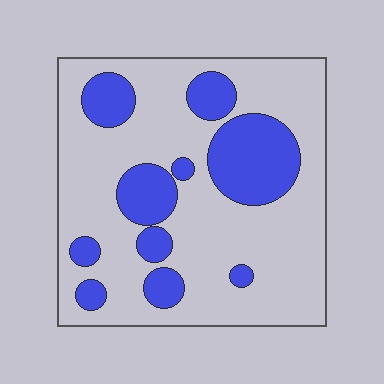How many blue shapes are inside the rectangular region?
10.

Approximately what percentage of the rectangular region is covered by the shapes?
Approximately 25%.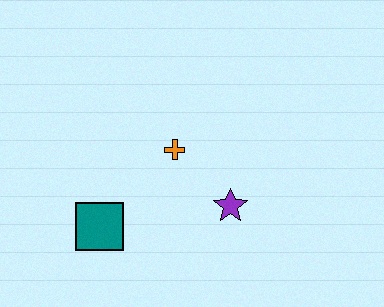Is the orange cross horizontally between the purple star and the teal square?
Yes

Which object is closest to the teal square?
The orange cross is closest to the teal square.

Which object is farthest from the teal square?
The purple star is farthest from the teal square.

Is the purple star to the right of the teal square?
Yes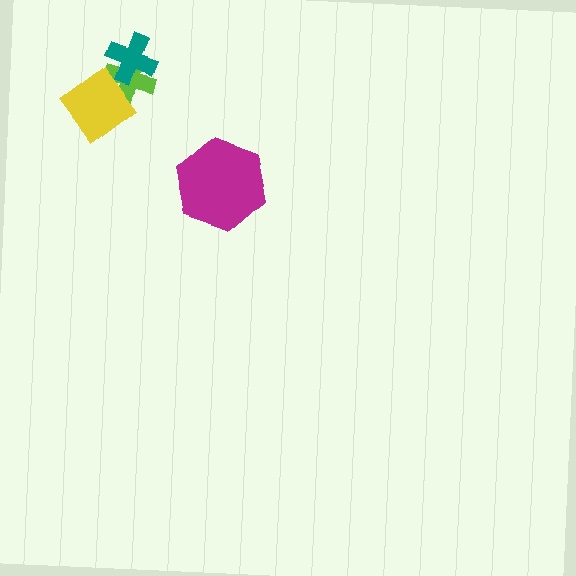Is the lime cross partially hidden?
Yes, it is partially covered by another shape.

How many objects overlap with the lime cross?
2 objects overlap with the lime cross.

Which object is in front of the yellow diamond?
The teal cross is in front of the yellow diamond.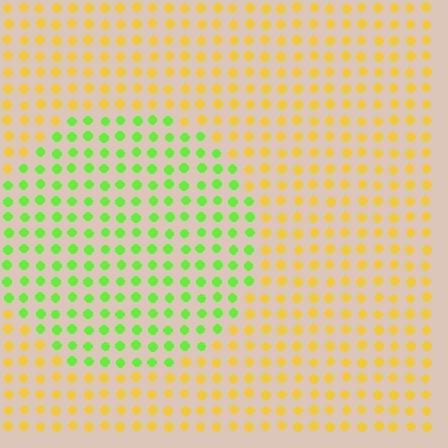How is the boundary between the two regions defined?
The boundary is defined purely by a slight shift in hue (about 59 degrees). Spacing, size, and orientation are identical on both sides.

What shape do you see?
I see a circle.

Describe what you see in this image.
The image is filled with small yellow elements in a uniform arrangement. A circle-shaped region is visible where the elements are tinted to a slightly different hue, forming a subtle color boundary.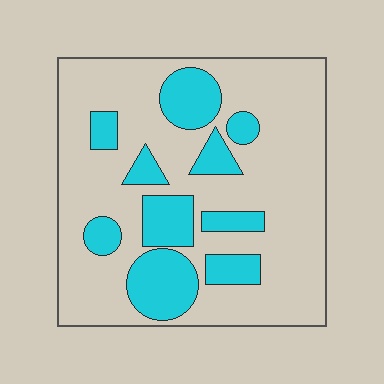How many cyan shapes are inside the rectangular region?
10.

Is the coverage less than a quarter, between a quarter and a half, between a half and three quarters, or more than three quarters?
Between a quarter and a half.